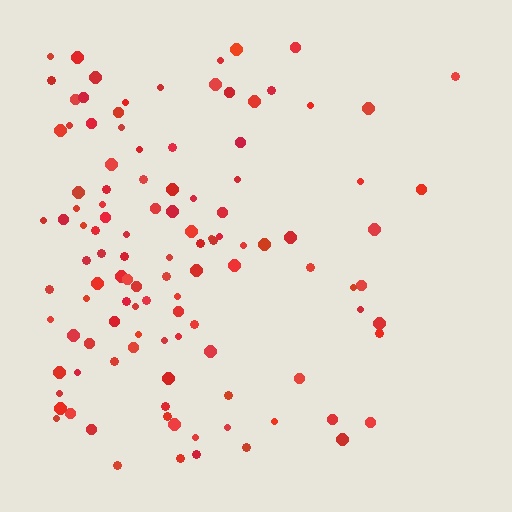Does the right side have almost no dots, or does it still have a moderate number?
Still a moderate number, just noticeably fewer than the left.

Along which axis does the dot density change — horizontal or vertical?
Horizontal.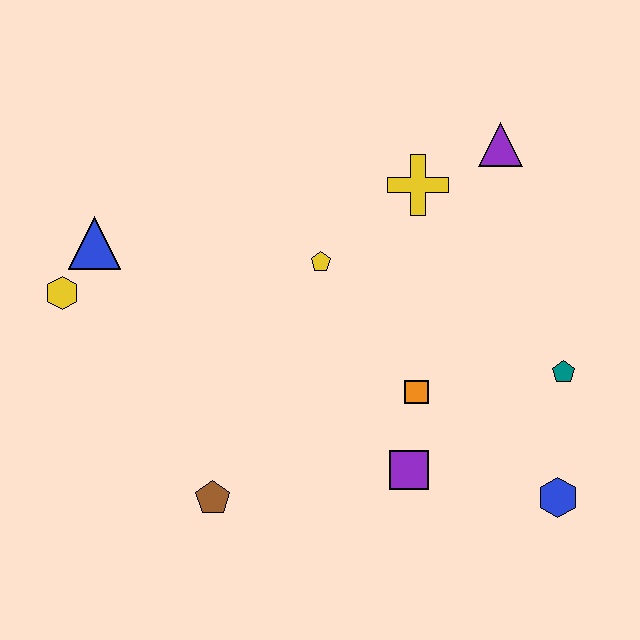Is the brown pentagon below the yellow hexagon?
Yes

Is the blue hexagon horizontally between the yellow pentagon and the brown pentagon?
No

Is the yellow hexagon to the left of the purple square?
Yes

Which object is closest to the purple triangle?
The yellow cross is closest to the purple triangle.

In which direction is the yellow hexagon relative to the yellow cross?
The yellow hexagon is to the left of the yellow cross.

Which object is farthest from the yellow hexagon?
The blue hexagon is farthest from the yellow hexagon.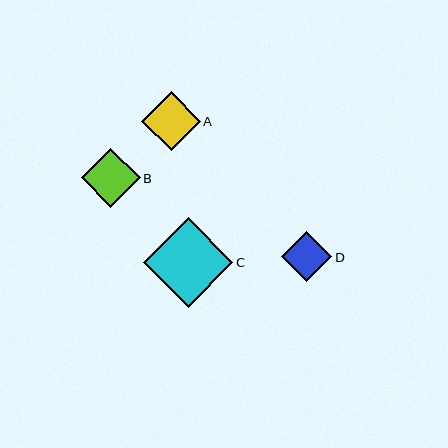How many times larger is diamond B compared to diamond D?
Diamond B is approximately 1.2 times the size of diamond D.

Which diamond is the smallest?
Diamond D is the smallest with a size of approximately 50 pixels.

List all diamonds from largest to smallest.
From largest to smallest: C, B, A, D.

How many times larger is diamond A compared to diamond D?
Diamond A is approximately 1.2 times the size of diamond D.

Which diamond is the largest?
Diamond C is the largest with a size of approximately 89 pixels.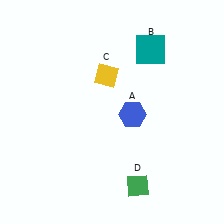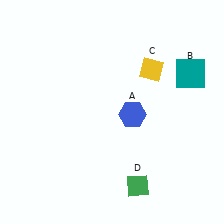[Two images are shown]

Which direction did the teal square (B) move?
The teal square (B) moved right.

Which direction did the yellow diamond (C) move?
The yellow diamond (C) moved right.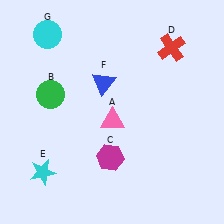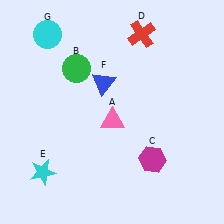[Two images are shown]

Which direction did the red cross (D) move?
The red cross (D) moved left.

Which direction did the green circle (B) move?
The green circle (B) moved up.